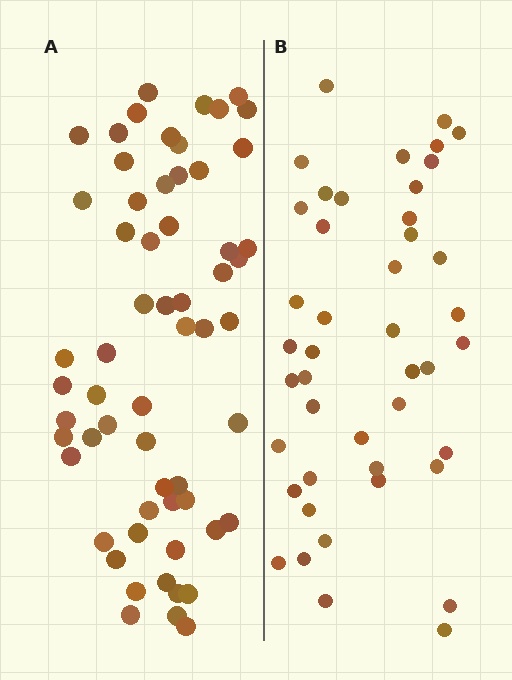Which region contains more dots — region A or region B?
Region A (the left region) has more dots.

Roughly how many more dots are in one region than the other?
Region A has approximately 15 more dots than region B.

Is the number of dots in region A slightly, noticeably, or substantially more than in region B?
Region A has noticeably more, but not dramatically so. The ratio is roughly 1.4 to 1.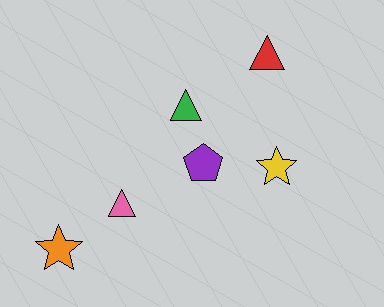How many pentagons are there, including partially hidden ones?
There is 1 pentagon.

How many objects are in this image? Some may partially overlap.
There are 6 objects.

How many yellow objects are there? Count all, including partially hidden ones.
There is 1 yellow object.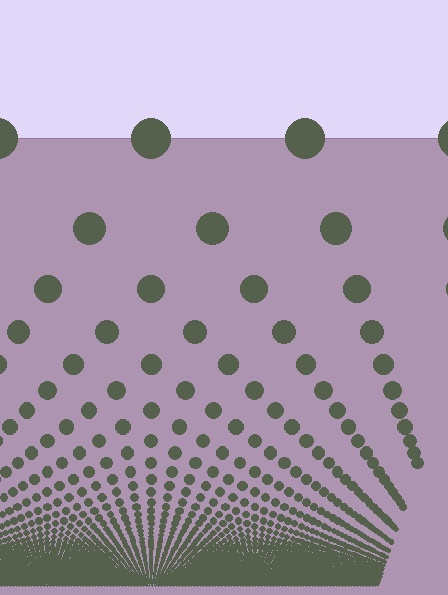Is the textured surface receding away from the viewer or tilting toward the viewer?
The surface appears to tilt toward the viewer. Texture elements get larger and sparser toward the top.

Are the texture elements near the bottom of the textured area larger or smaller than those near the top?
Smaller. The gradient is inverted — elements near the bottom are smaller and denser.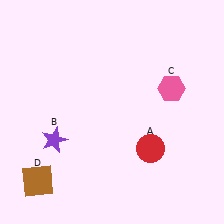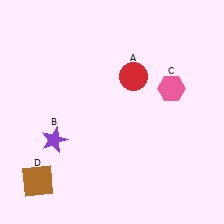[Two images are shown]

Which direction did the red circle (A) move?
The red circle (A) moved up.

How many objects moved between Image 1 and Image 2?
1 object moved between the two images.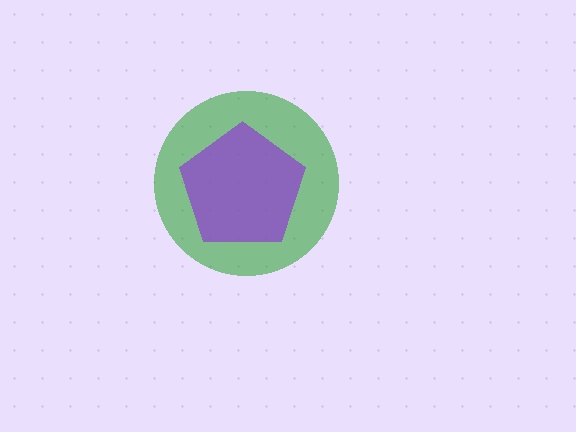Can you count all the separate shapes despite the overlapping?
Yes, there are 2 separate shapes.